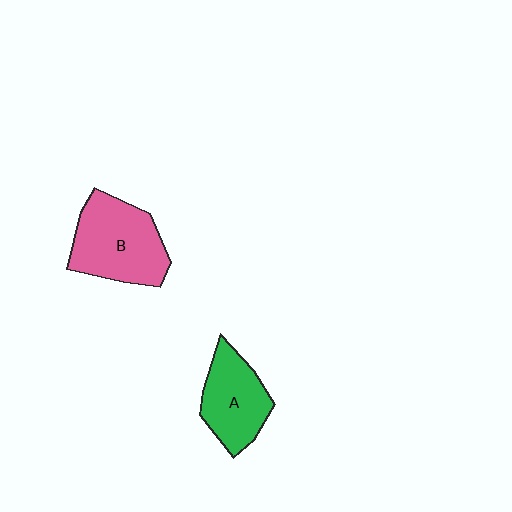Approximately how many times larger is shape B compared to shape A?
Approximately 1.3 times.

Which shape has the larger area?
Shape B (pink).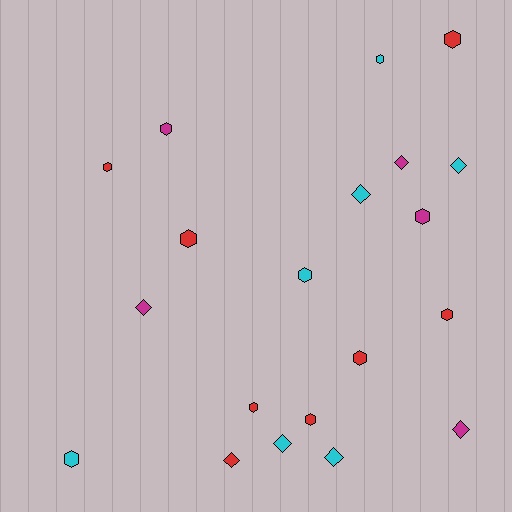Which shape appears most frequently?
Hexagon, with 12 objects.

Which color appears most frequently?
Red, with 8 objects.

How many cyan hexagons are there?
There are 3 cyan hexagons.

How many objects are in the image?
There are 20 objects.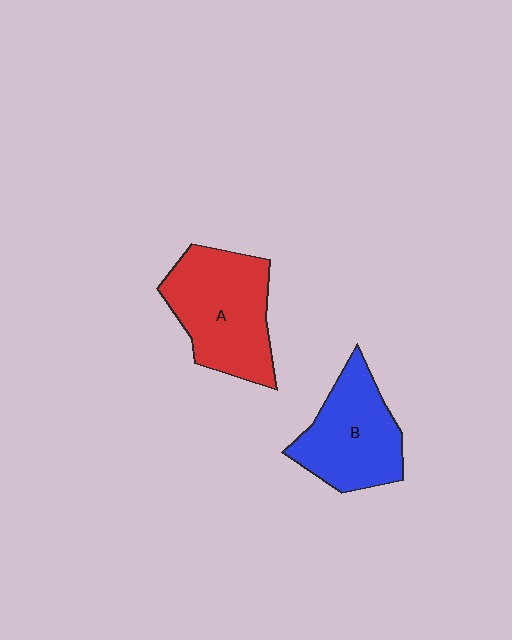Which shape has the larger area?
Shape A (red).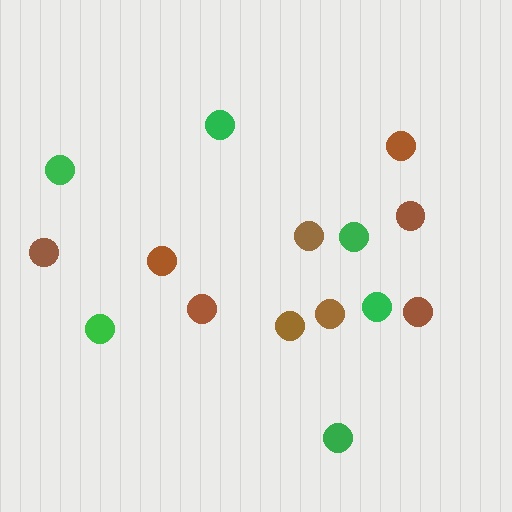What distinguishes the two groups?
There are 2 groups: one group of green circles (6) and one group of brown circles (9).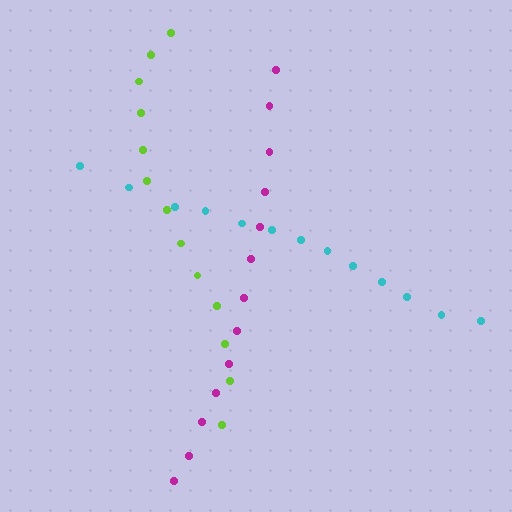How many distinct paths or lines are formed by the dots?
There are 3 distinct paths.